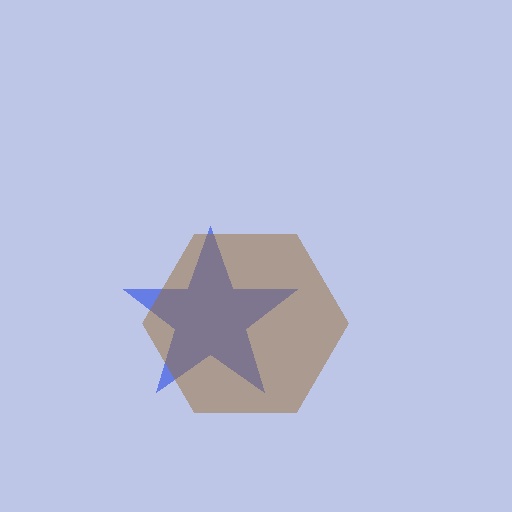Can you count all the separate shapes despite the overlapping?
Yes, there are 2 separate shapes.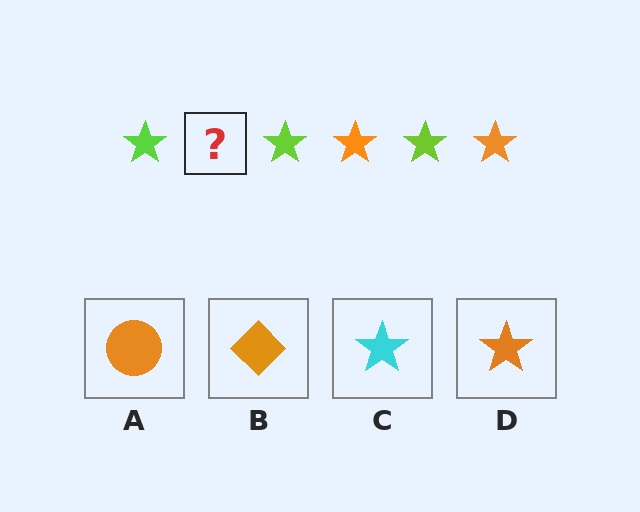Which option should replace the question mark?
Option D.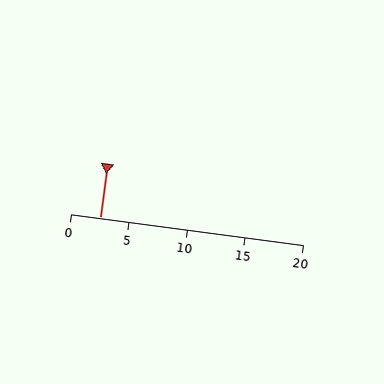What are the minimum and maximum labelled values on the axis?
The axis runs from 0 to 20.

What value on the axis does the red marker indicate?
The marker indicates approximately 2.5.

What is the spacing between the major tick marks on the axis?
The major ticks are spaced 5 apart.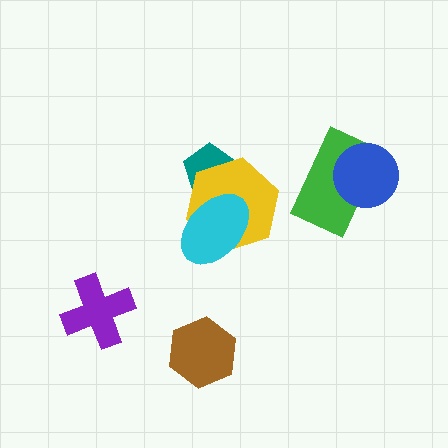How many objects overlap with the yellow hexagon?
2 objects overlap with the yellow hexagon.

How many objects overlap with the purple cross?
0 objects overlap with the purple cross.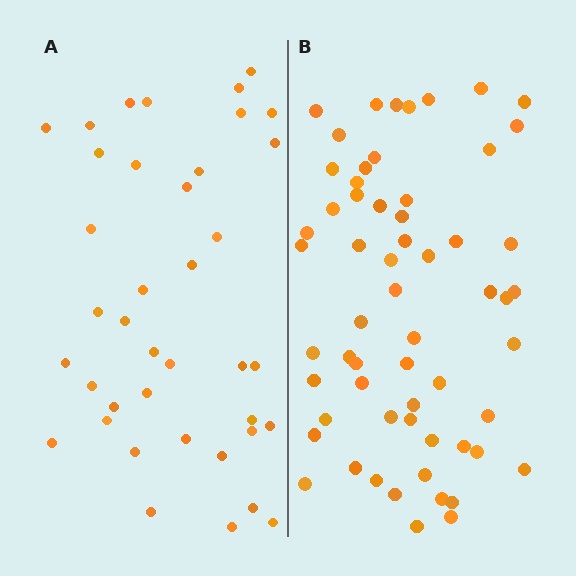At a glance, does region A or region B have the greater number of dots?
Region B (the right region) has more dots.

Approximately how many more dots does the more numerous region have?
Region B has approximately 20 more dots than region A.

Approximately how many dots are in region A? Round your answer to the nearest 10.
About 40 dots. (The exact count is 39, which rounds to 40.)